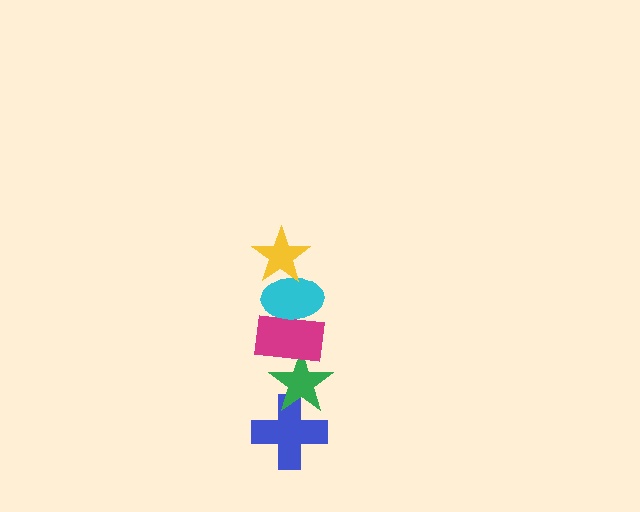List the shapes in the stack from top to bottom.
From top to bottom: the yellow star, the cyan ellipse, the magenta rectangle, the green star, the blue cross.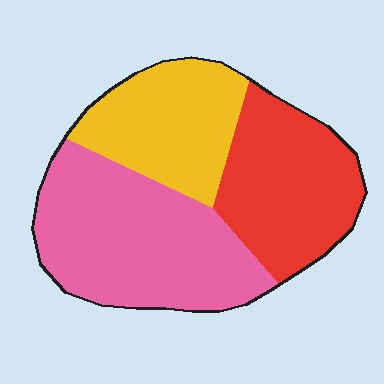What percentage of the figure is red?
Red covers around 30% of the figure.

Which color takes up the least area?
Yellow, at roughly 25%.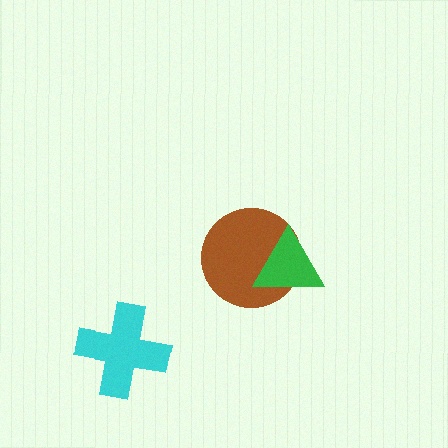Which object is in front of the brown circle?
The green triangle is in front of the brown circle.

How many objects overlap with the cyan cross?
0 objects overlap with the cyan cross.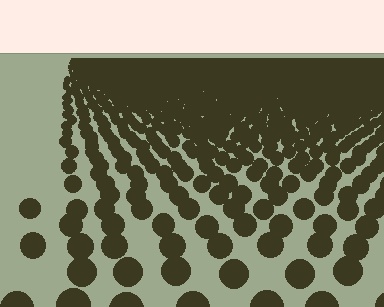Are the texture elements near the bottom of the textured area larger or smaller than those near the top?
Larger. Near the bottom, elements are closer to the viewer and appear at a bigger on-screen size.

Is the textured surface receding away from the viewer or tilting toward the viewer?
The surface is receding away from the viewer. Texture elements get smaller and denser toward the top.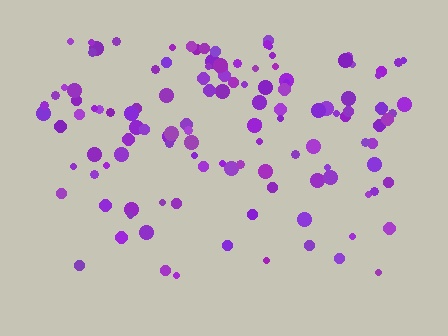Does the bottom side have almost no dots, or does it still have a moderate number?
Still a moderate number, just noticeably fewer than the top.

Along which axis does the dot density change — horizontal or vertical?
Vertical.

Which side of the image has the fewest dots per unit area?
The bottom.